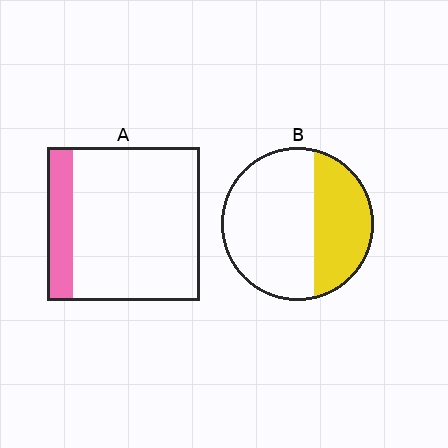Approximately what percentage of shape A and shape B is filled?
A is approximately 15% and B is approximately 35%.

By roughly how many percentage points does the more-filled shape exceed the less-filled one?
By roughly 20 percentage points (B over A).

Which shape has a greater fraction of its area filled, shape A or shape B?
Shape B.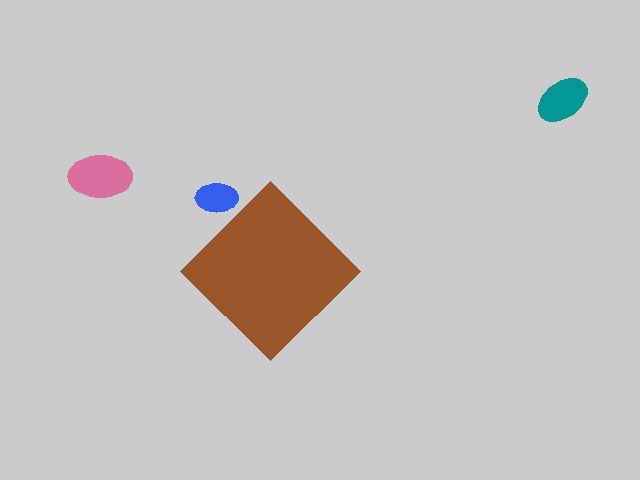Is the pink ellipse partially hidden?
No, the pink ellipse is fully visible.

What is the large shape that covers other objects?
A brown diamond.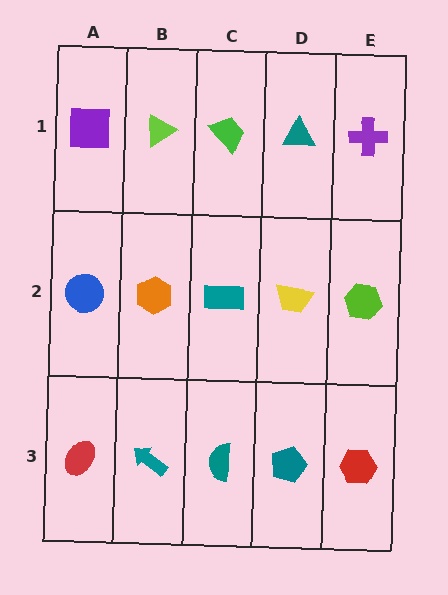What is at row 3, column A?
A red ellipse.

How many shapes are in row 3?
5 shapes.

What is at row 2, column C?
A teal rectangle.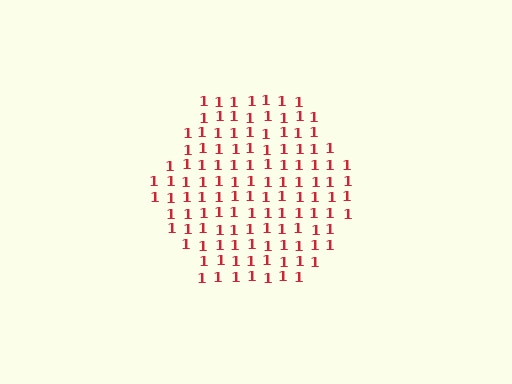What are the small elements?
The small elements are digit 1's.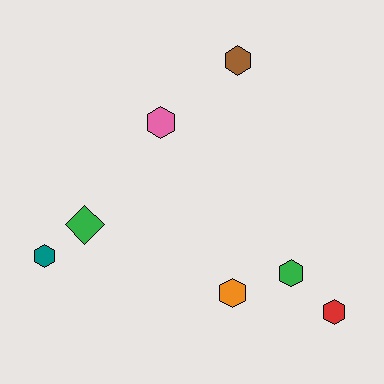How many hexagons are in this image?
There are 6 hexagons.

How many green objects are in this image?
There are 2 green objects.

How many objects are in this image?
There are 7 objects.